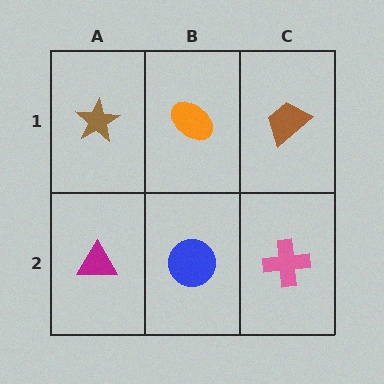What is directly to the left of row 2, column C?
A blue circle.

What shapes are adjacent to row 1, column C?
A pink cross (row 2, column C), an orange ellipse (row 1, column B).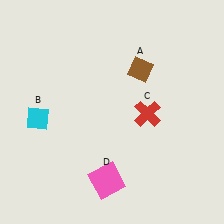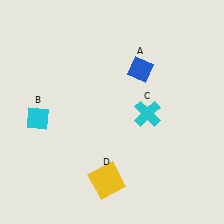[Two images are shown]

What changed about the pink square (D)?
In Image 1, D is pink. In Image 2, it changed to yellow.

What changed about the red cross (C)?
In Image 1, C is red. In Image 2, it changed to cyan.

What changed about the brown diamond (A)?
In Image 1, A is brown. In Image 2, it changed to blue.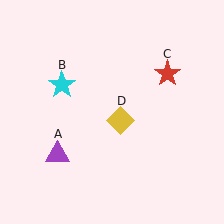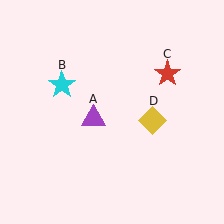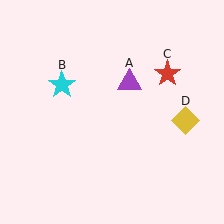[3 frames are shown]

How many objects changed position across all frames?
2 objects changed position: purple triangle (object A), yellow diamond (object D).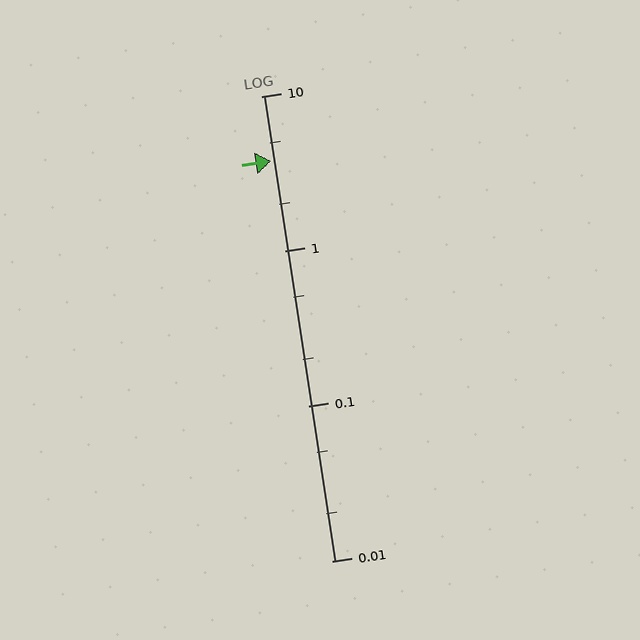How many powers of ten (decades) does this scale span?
The scale spans 3 decades, from 0.01 to 10.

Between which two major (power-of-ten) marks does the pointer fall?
The pointer is between 1 and 10.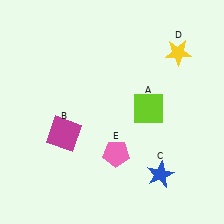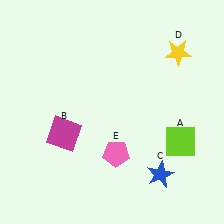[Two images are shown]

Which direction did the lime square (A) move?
The lime square (A) moved down.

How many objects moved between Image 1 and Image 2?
1 object moved between the two images.